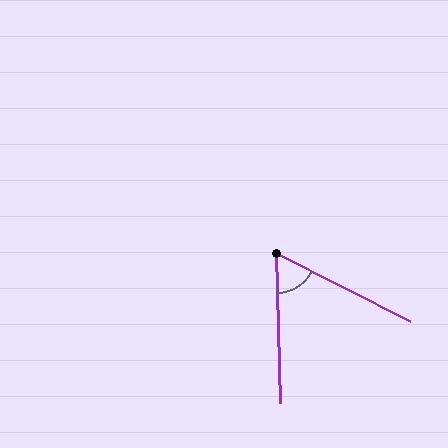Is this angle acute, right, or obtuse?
It is acute.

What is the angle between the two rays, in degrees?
Approximately 62 degrees.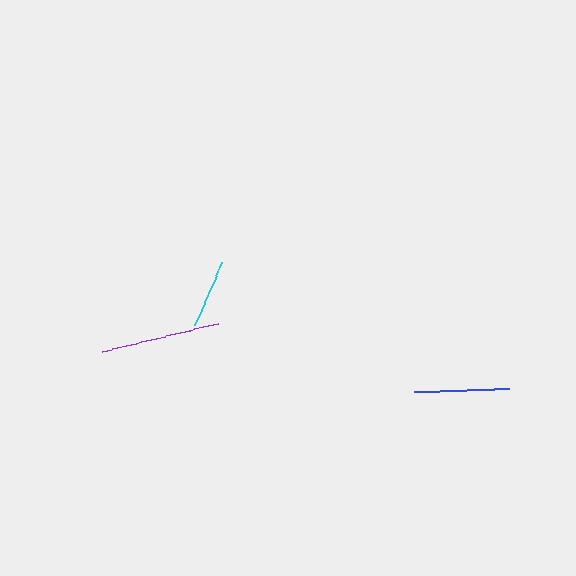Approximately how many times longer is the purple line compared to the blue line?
The purple line is approximately 1.3 times the length of the blue line.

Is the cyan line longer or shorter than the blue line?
The blue line is longer than the cyan line.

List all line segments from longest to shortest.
From longest to shortest: purple, blue, cyan.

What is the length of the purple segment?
The purple segment is approximately 120 pixels long.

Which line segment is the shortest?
The cyan line is the shortest at approximately 69 pixels.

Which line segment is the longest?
The purple line is the longest at approximately 120 pixels.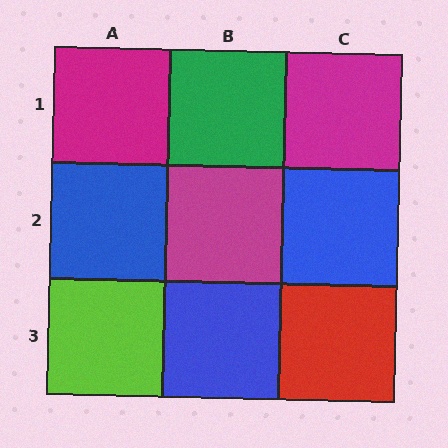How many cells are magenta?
3 cells are magenta.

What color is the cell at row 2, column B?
Magenta.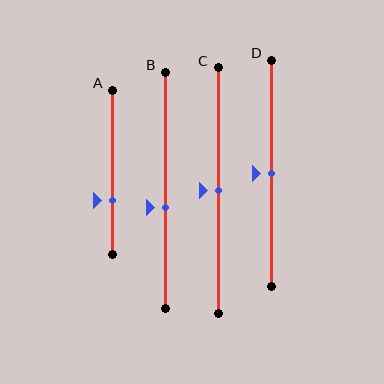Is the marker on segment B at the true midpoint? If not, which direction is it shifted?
No, the marker on segment B is shifted downward by about 7% of the segment length.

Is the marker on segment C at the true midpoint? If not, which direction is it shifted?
Yes, the marker on segment C is at the true midpoint.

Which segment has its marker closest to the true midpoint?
Segment C has its marker closest to the true midpoint.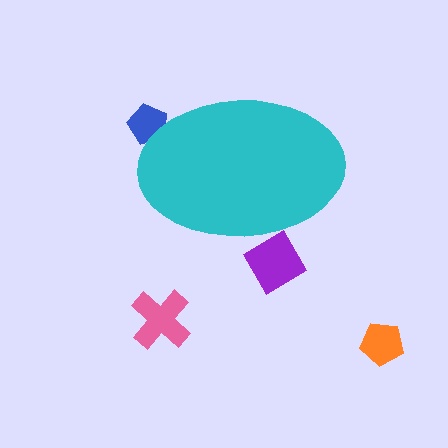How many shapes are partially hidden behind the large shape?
2 shapes are partially hidden.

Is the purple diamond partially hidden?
Yes, the purple diamond is partially hidden behind the cyan ellipse.